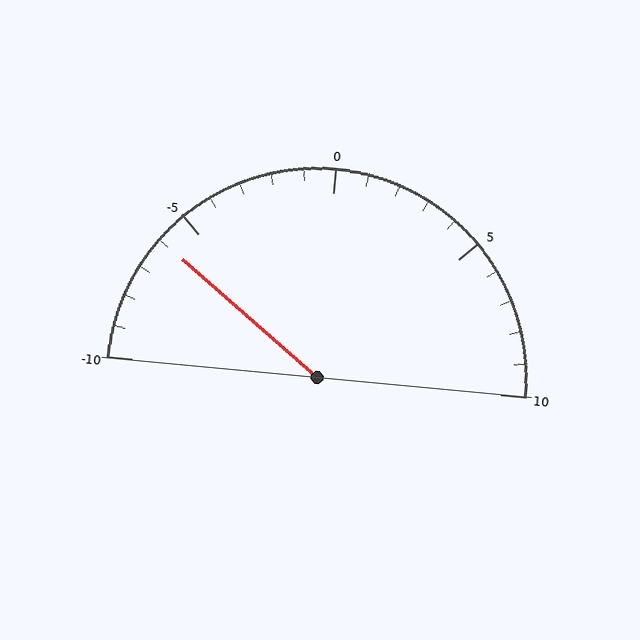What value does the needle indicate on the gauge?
The needle indicates approximately -6.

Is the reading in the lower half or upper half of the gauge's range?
The reading is in the lower half of the range (-10 to 10).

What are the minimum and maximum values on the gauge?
The gauge ranges from -10 to 10.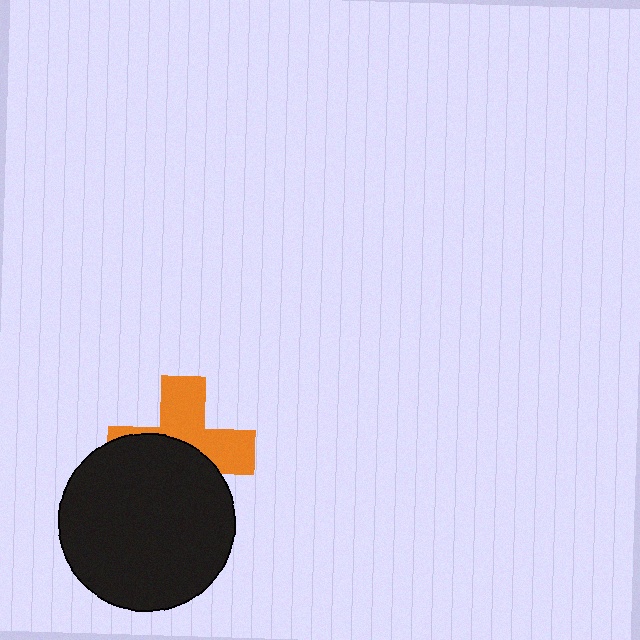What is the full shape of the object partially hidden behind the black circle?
The partially hidden object is an orange cross.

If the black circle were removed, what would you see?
You would see the complete orange cross.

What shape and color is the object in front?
The object in front is a black circle.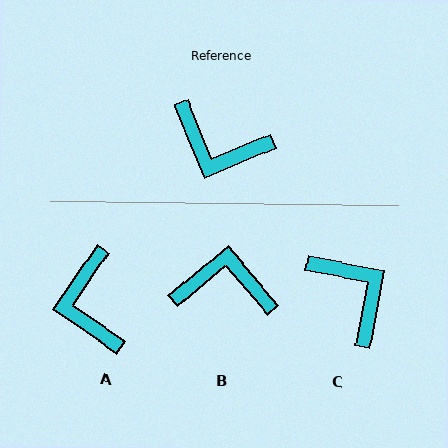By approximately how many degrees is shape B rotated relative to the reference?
Approximately 162 degrees clockwise.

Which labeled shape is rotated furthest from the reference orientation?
B, about 162 degrees away.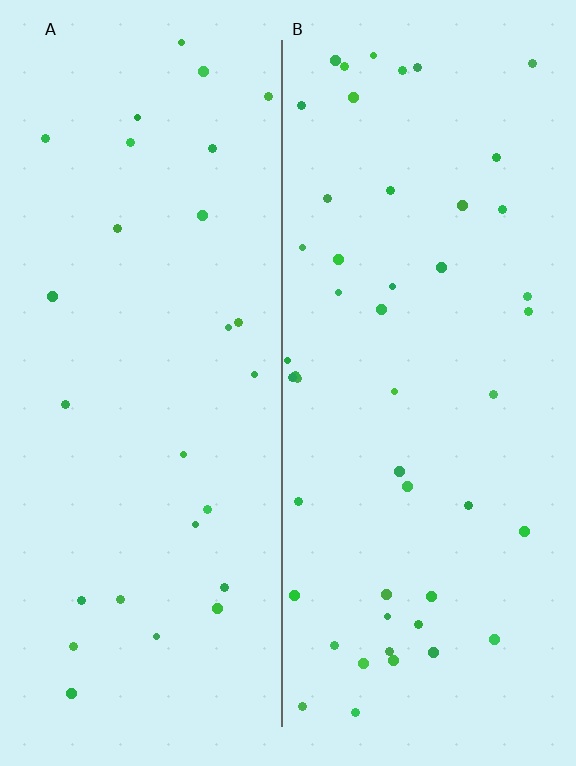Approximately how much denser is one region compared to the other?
Approximately 1.8× — region B over region A.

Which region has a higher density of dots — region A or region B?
B (the right).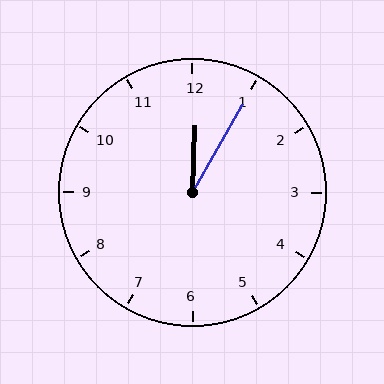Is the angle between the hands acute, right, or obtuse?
It is acute.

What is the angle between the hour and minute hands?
Approximately 28 degrees.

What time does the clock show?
12:05.